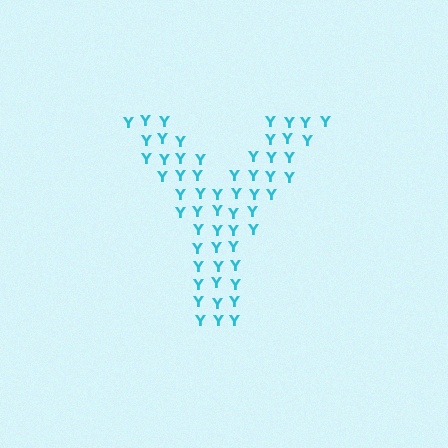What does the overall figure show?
The overall figure shows the letter Y.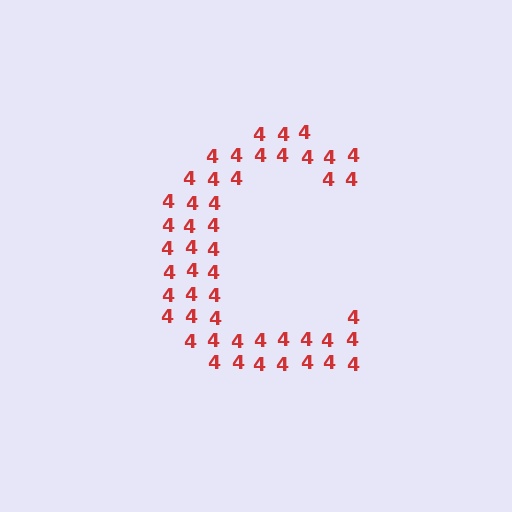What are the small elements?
The small elements are digit 4's.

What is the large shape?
The large shape is the letter C.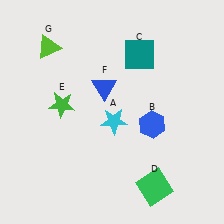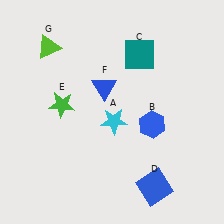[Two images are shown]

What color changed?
The square (D) changed from green in Image 1 to blue in Image 2.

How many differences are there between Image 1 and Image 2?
There is 1 difference between the two images.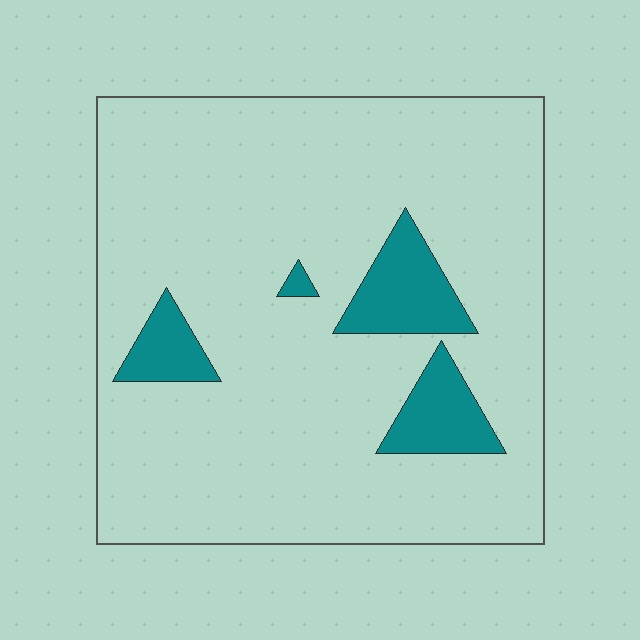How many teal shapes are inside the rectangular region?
4.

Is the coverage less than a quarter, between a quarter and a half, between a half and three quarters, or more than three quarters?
Less than a quarter.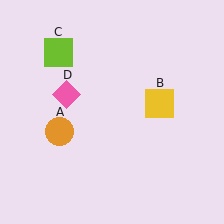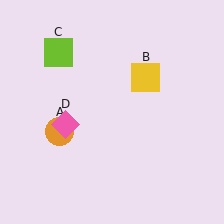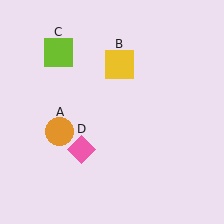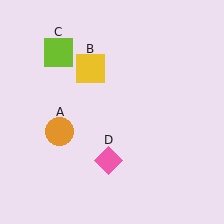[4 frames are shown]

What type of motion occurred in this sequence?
The yellow square (object B), pink diamond (object D) rotated counterclockwise around the center of the scene.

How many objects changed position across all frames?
2 objects changed position: yellow square (object B), pink diamond (object D).